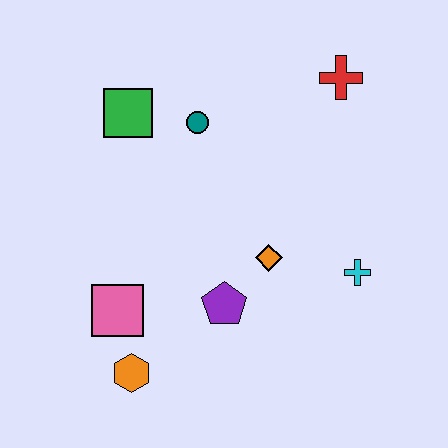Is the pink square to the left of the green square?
Yes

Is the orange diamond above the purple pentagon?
Yes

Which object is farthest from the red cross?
The orange hexagon is farthest from the red cross.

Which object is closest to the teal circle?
The green square is closest to the teal circle.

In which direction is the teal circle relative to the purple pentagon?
The teal circle is above the purple pentagon.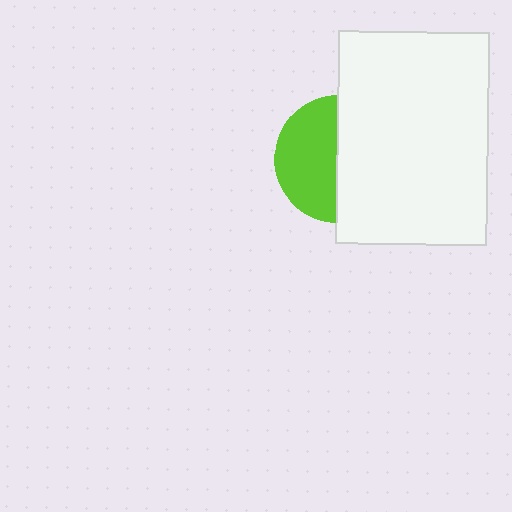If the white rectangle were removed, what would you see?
You would see the complete lime circle.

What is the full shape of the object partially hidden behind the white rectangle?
The partially hidden object is a lime circle.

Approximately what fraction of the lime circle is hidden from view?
Roughly 51% of the lime circle is hidden behind the white rectangle.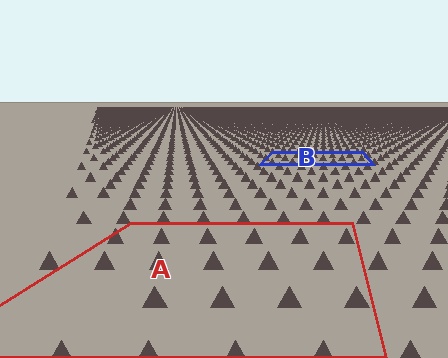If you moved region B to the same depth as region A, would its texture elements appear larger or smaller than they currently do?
They would appear larger. At a closer depth, the same texture elements are projected at a bigger on-screen size.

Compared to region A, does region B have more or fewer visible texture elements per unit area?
Region B has more texture elements per unit area — they are packed more densely because it is farther away.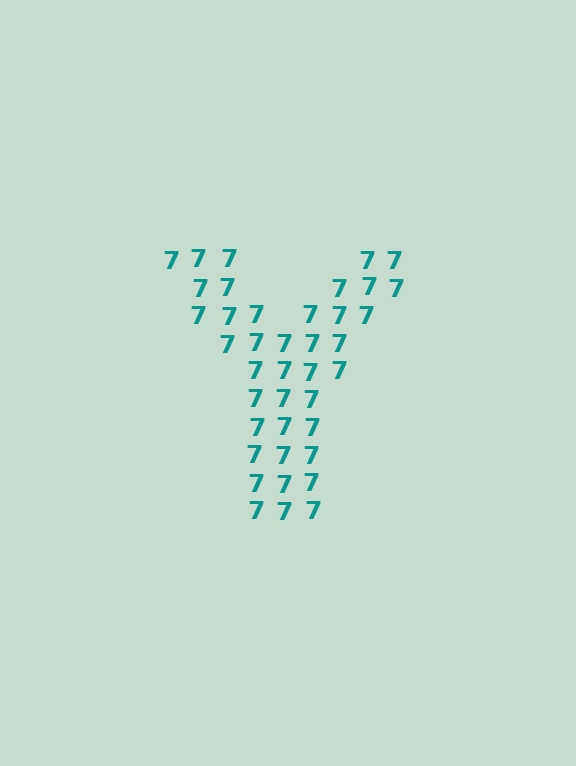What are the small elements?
The small elements are digit 7's.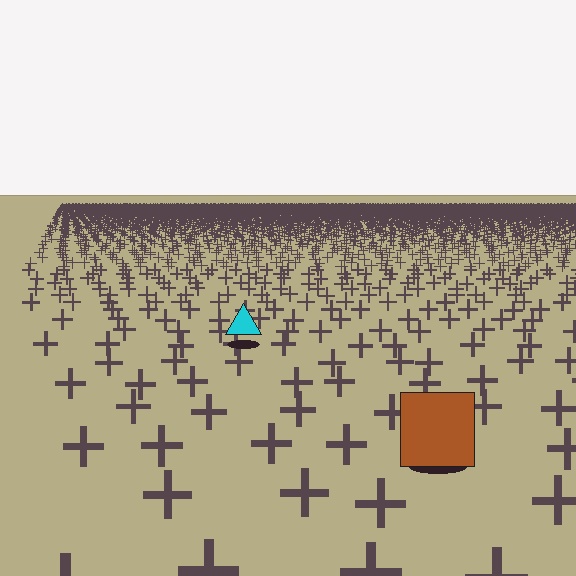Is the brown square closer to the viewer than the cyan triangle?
Yes. The brown square is closer — you can tell from the texture gradient: the ground texture is coarser near it.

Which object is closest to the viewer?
The brown square is closest. The texture marks near it are larger and more spread out.